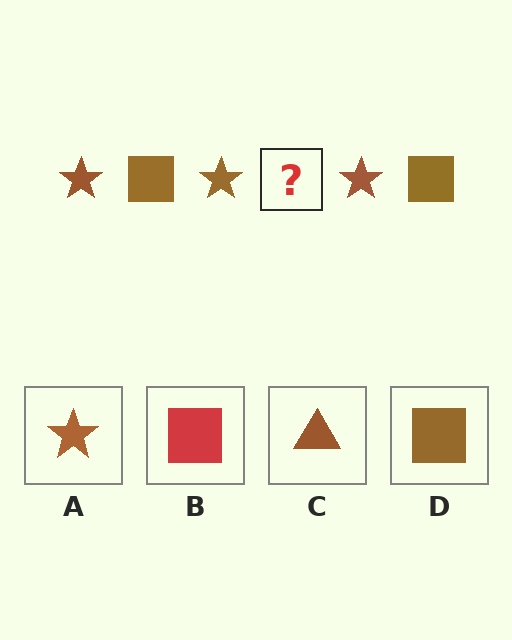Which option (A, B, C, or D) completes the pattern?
D.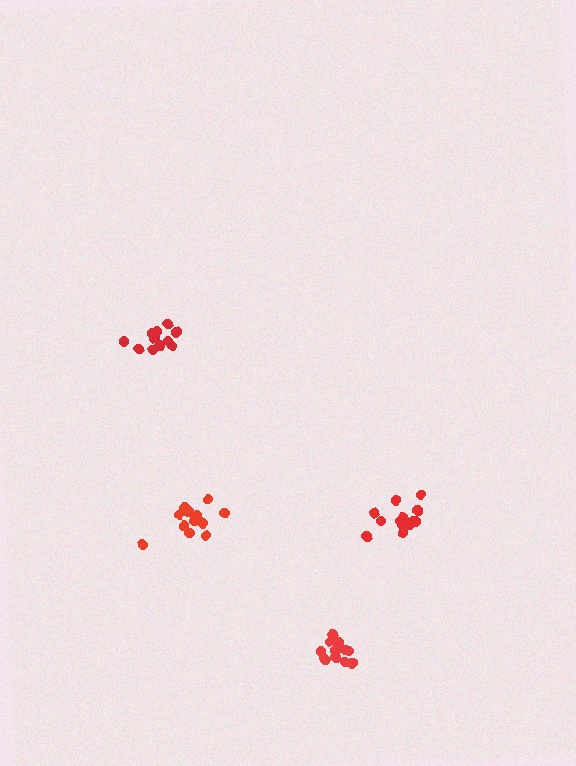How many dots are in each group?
Group 1: 16 dots, Group 2: 11 dots, Group 3: 15 dots, Group 4: 12 dots (54 total).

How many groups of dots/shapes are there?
There are 4 groups.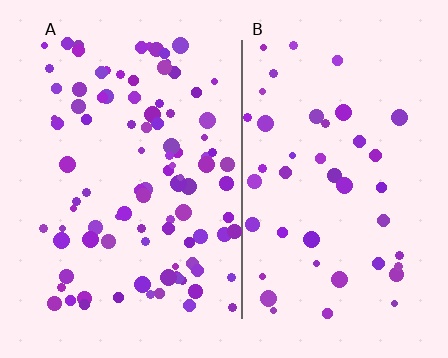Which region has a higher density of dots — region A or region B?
A (the left).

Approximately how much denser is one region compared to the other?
Approximately 2.2× — region A over region B.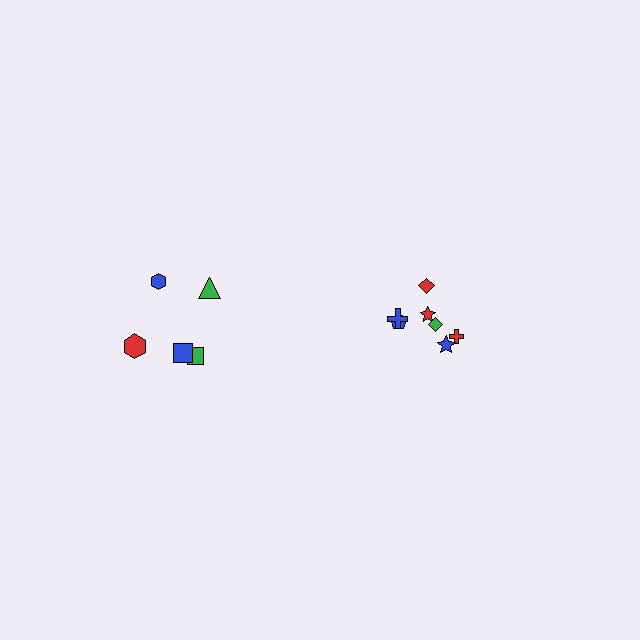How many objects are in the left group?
There are 5 objects.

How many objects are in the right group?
There are 7 objects.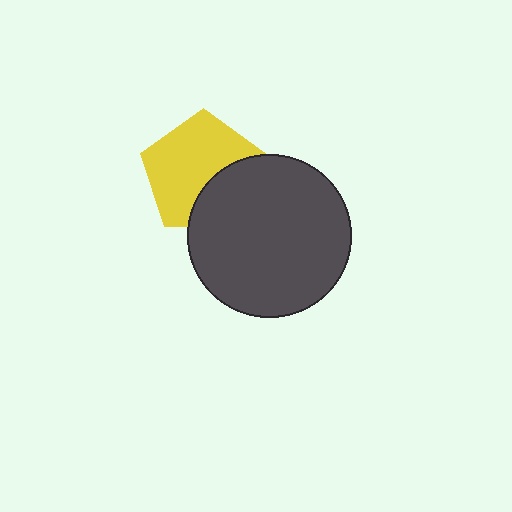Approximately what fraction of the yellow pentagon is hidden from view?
Roughly 33% of the yellow pentagon is hidden behind the dark gray circle.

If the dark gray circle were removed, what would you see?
You would see the complete yellow pentagon.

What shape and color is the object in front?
The object in front is a dark gray circle.